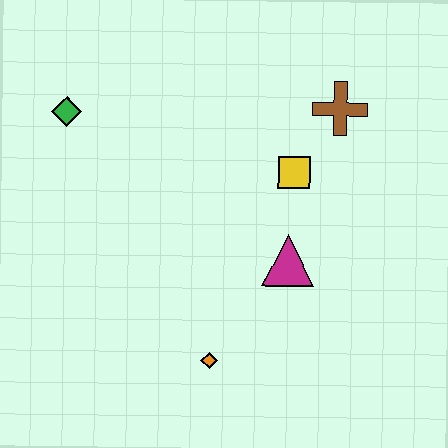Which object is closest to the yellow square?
The brown cross is closest to the yellow square.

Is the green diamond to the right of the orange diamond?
No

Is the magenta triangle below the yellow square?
Yes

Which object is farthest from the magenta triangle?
The green diamond is farthest from the magenta triangle.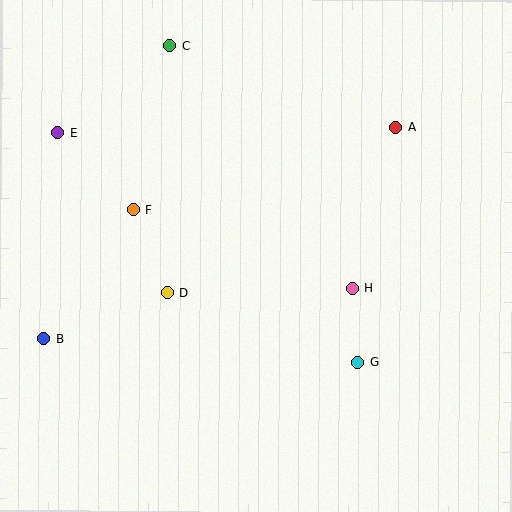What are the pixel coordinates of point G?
Point G is at (358, 362).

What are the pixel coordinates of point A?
Point A is at (396, 127).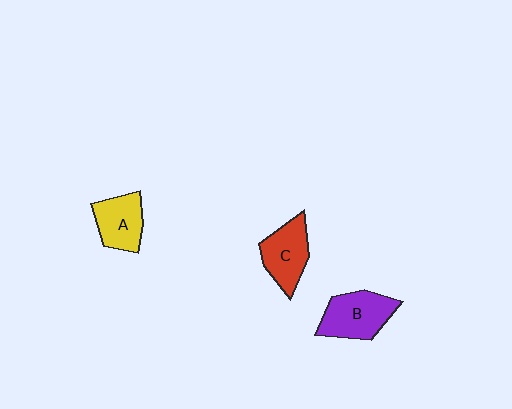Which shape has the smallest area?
Shape A (yellow).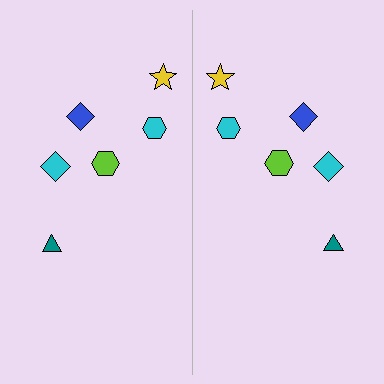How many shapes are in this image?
There are 12 shapes in this image.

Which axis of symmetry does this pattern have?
The pattern has a vertical axis of symmetry running through the center of the image.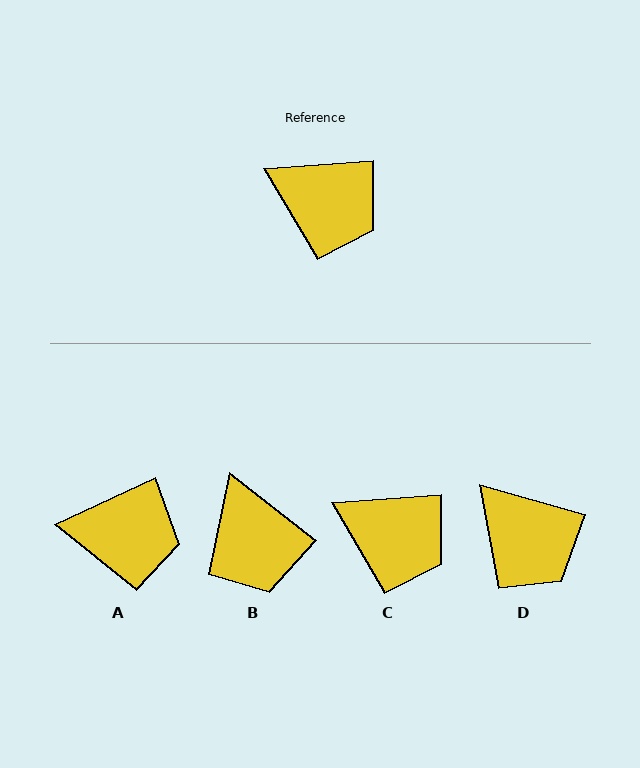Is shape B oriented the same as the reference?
No, it is off by about 42 degrees.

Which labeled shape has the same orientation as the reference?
C.